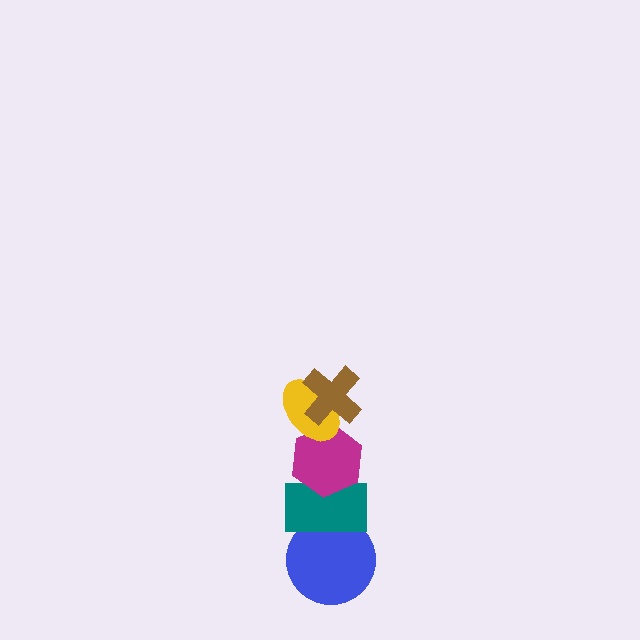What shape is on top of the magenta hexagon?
The yellow ellipse is on top of the magenta hexagon.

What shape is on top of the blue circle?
The teal rectangle is on top of the blue circle.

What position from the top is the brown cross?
The brown cross is 1st from the top.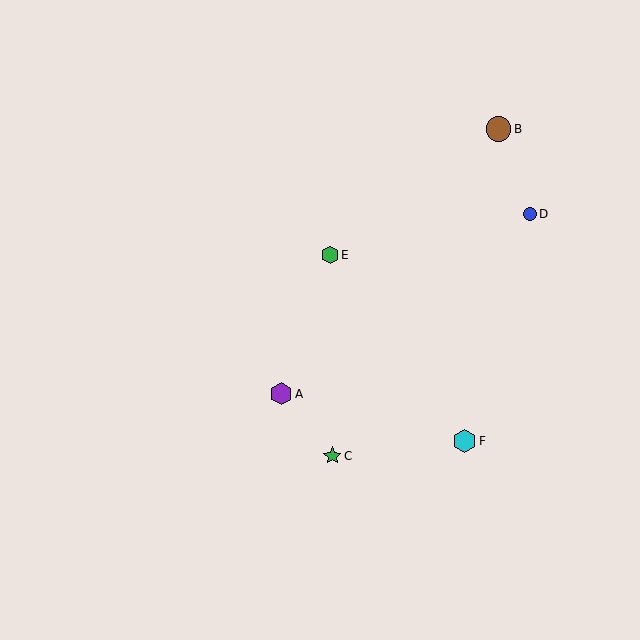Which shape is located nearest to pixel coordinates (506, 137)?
The brown circle (labeled B) at (498, 129) is nearest to that location.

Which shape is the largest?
The brown circle (labeled B) is the largest.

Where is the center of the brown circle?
The center of the brown circle is at (498, 129).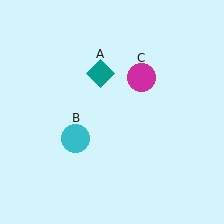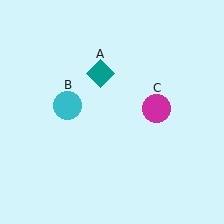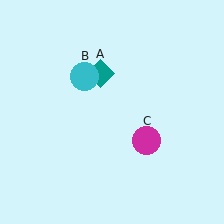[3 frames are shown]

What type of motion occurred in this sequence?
The cyan circle (object B), magenta circle (object C) rotated clockwise around the center of the scene.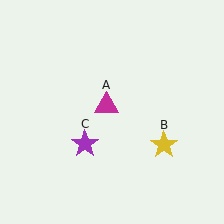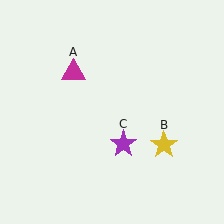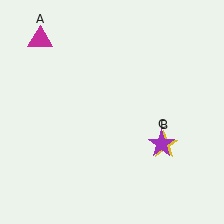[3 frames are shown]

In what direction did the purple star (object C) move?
The purple star (object C) moved right.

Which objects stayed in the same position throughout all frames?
Yellow star (object B) remained stationary.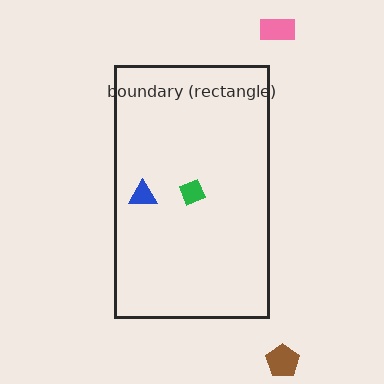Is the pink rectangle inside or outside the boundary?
Outside.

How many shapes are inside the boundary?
2 inside, 2 outside.